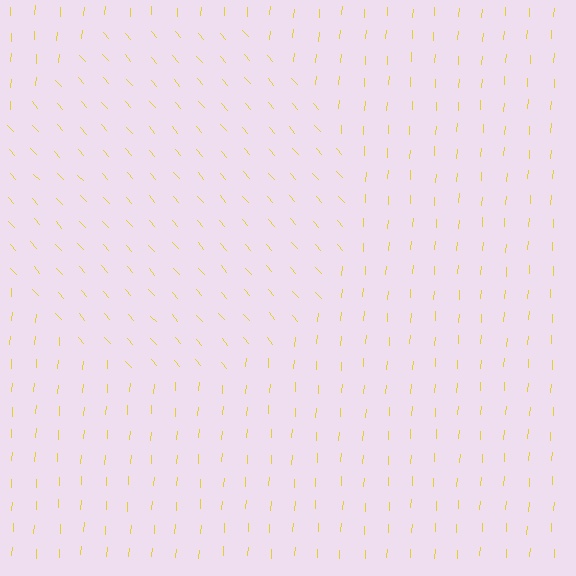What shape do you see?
I see a circle.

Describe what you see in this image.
The image is filled with small yellow line segments. A circle region in the image has lines oriented differently from the surrounding lines, creating a visible texture boundary.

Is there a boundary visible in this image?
Yes, there is a texture boundary formed by a change in line orientation.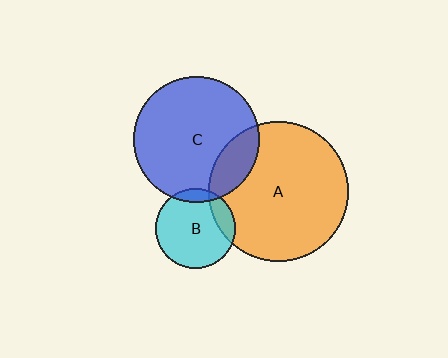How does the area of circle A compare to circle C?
Approximately 1.2 times.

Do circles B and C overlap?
Yes.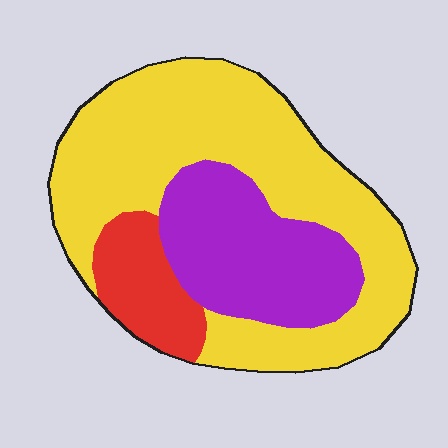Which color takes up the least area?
Red, at roughly 15%.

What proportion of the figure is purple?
Purple takes up about one quarter (1/4) of the figure.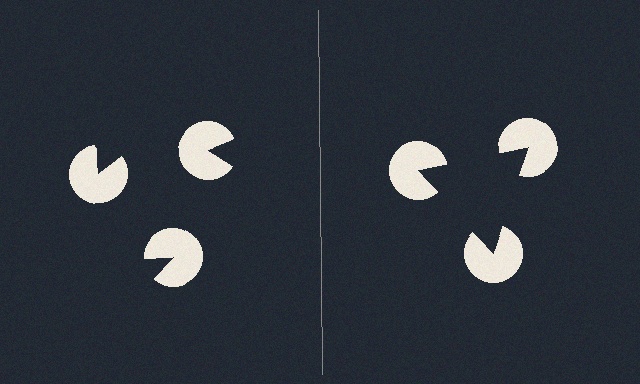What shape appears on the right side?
An illusory triangle.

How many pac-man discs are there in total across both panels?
6 — 3 on each side.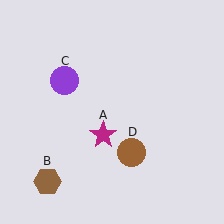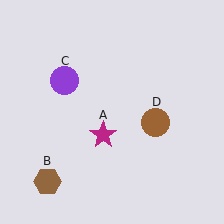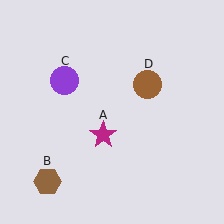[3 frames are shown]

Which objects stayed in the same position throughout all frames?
Magenta star (object A) and brown hexagon (object B) and purple circle (object C) remained stationary.